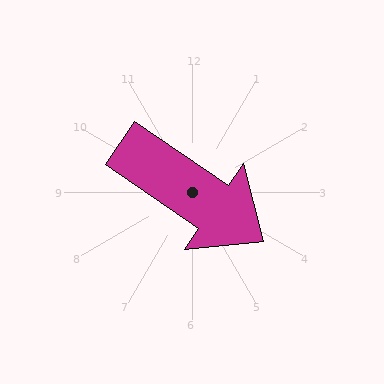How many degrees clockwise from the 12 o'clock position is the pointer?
Approximately 124 degrees.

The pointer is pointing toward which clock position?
Roughly 4 o'clock.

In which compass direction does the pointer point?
Southeast.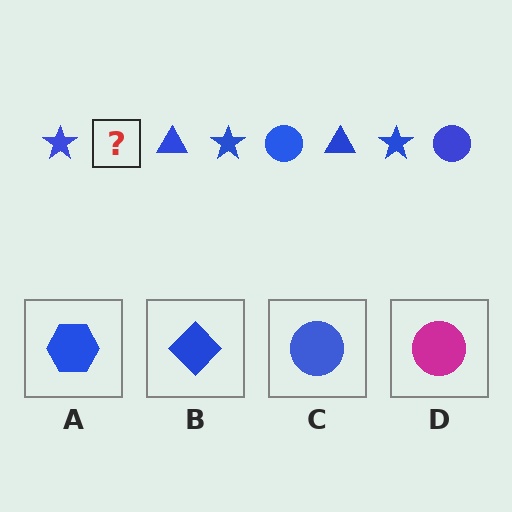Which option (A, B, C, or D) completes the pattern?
C.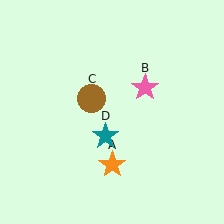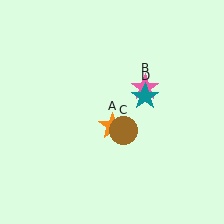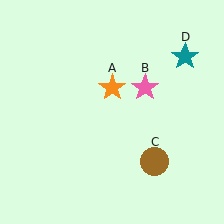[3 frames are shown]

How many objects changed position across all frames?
3 objects changed position: orange star (object A), brown circle (object C), teal star (object D).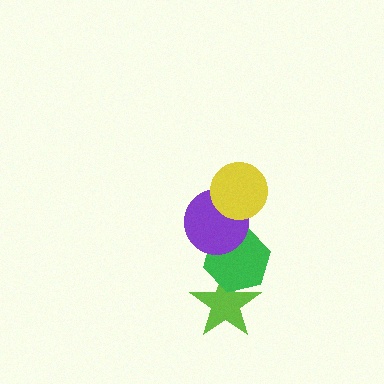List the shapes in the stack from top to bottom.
From top to bottom: the yellow circle, the purple circle, the green hexagon, the lime star.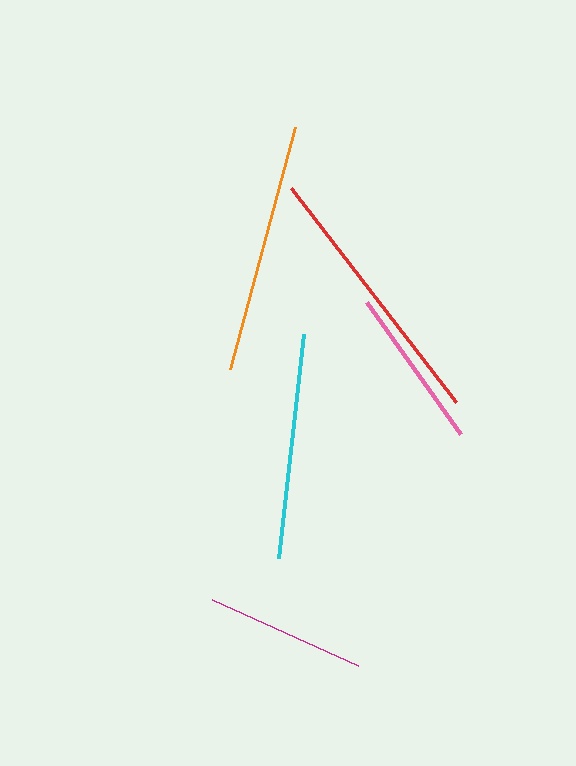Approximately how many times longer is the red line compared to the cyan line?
The red line is approximately 1.2 times the length of the cyan line.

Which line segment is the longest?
The red line is the longest at approximately 270 pixels.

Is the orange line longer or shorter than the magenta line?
The orange line is longer than the magenta line.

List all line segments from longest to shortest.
From longest to shortest: red, orange, cyan, pink, magenta.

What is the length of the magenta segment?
The magenta segment is approximately 161 pixels long.